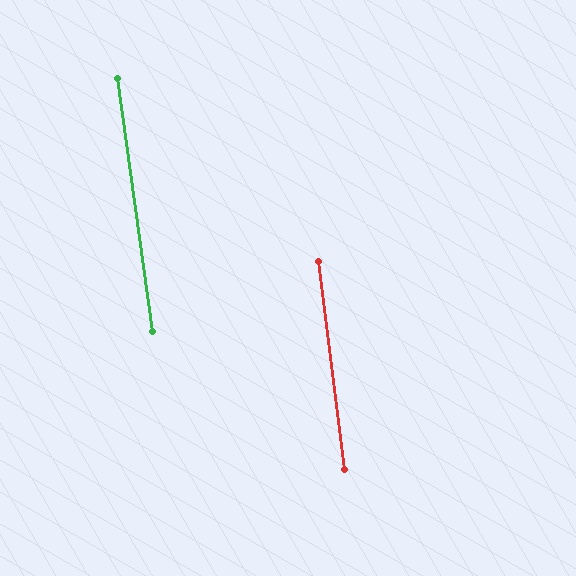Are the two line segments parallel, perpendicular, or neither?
Parallel — their directions differ by only 0.6°.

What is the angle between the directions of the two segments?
Approximately 1 degree.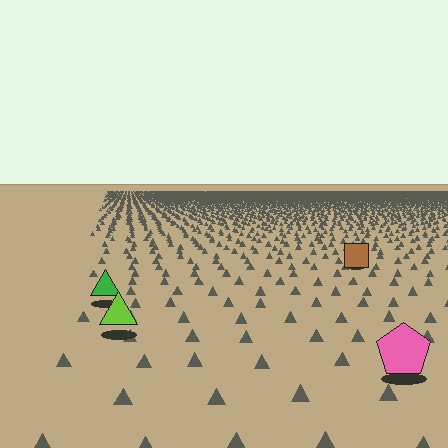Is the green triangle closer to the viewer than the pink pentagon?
No. The pink pentagon is closer — you can tell from the texture gradient: the ground texture is coarser near it.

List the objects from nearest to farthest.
From nearest to farthest: the pink pentagon, the lime triangle, the green triangle, the brown square.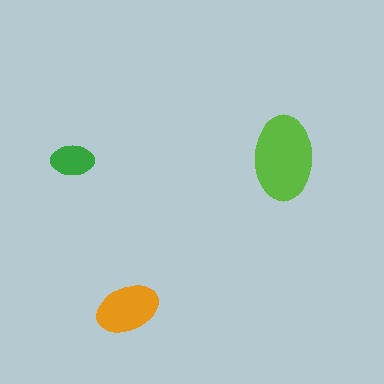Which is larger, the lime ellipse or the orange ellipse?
The lime one.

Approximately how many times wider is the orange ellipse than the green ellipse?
About 1.5 times wider.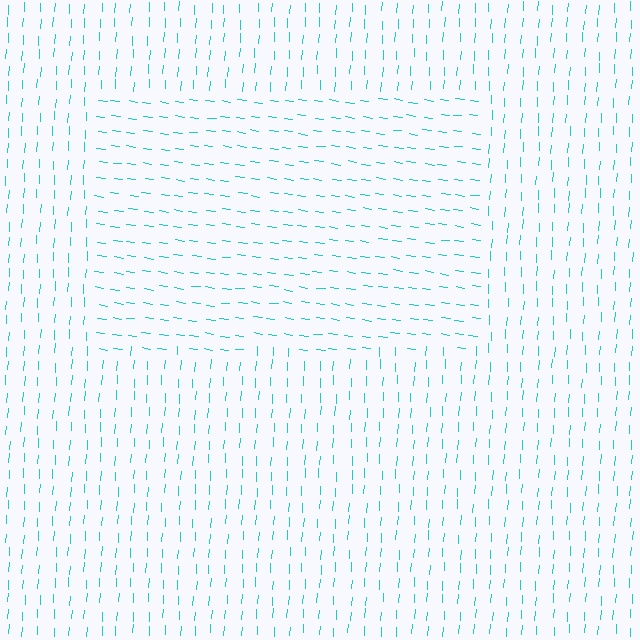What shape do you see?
I see a rectangle.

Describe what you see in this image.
The image is filled with small cyan line segments. A rectangle region in the image has lines oriented differently from the surrounding lines, creating a visible texture boundary.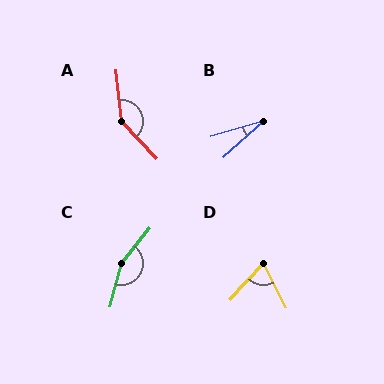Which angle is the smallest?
B, at approximately 25 degrees.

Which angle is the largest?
C, at approximately 156 degrees.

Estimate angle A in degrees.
Approximately 142 degrees.